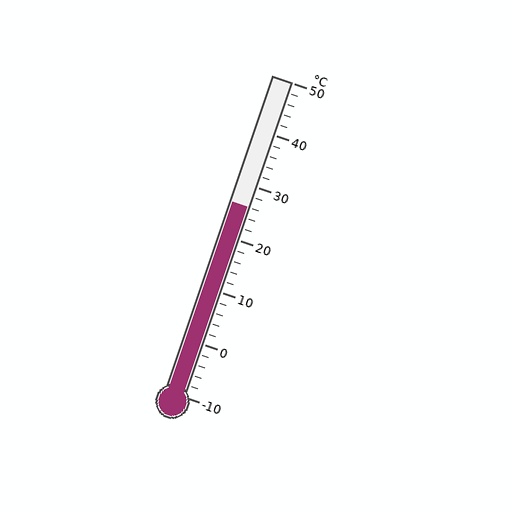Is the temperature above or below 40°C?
The temperature is below 40°C.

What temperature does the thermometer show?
The thermometer shows approximately 26°C.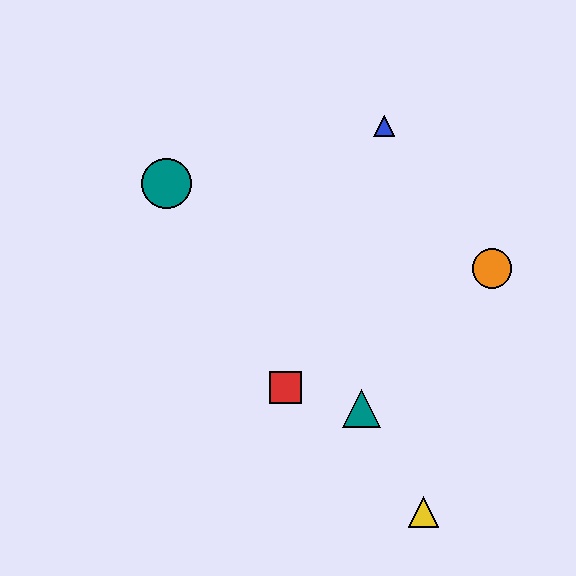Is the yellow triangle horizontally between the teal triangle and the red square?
No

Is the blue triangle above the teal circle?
Yes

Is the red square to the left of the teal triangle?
Yes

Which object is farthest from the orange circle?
The teal circle is farthest from the orange circle.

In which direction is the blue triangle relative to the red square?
The blue triangle is above the red square.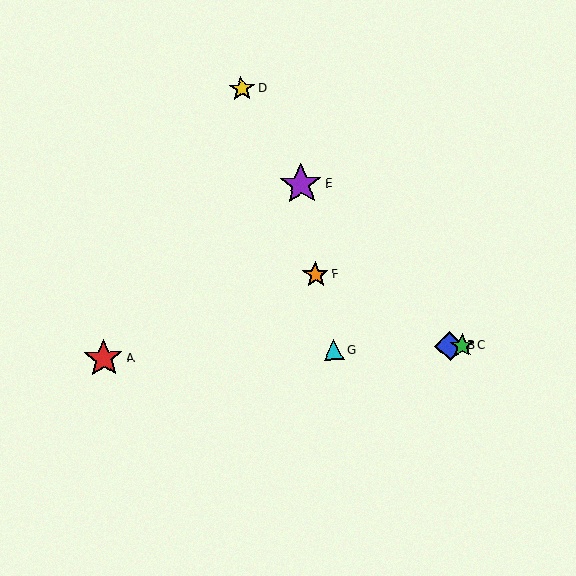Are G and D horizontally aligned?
No, G is at y≈350 and D is at y≈88.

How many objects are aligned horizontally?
4 objects (A, B, C, G) are aligned horizontally.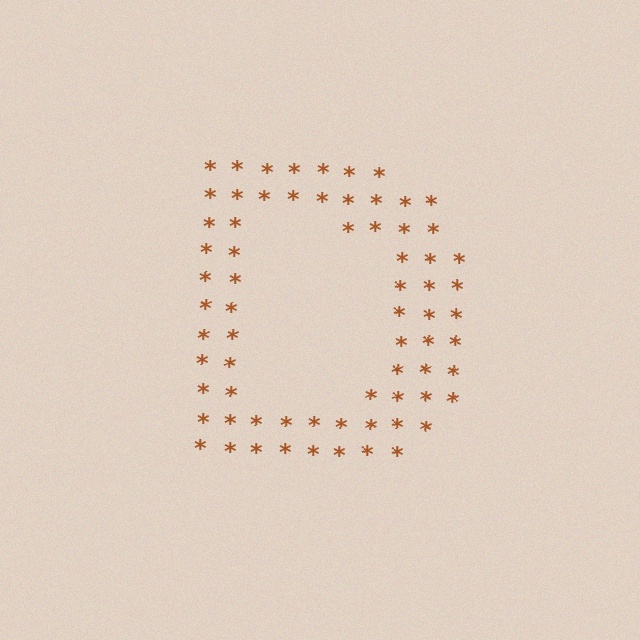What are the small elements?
The small elements are asterisks.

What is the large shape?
The large shape is the letter D.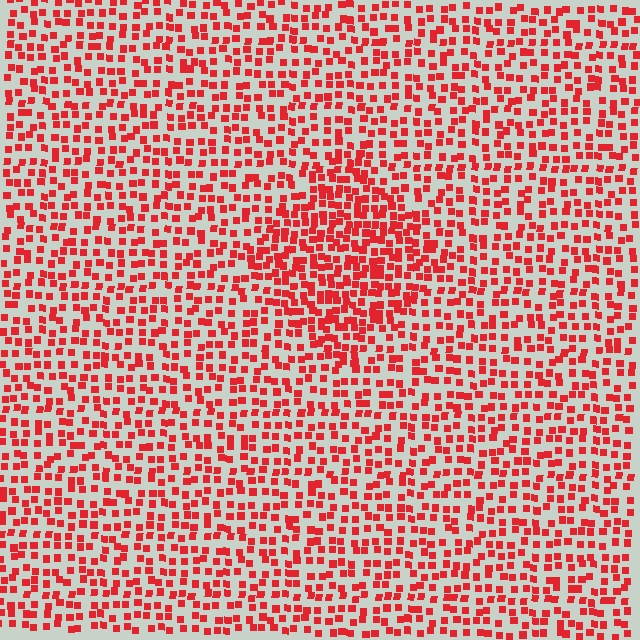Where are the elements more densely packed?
The elements are more densely packed inside the diamond boundary.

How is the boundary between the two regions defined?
The boundary is defined by a change in element density (approximately 1.7x ratio). All elements are the same color, size, and shape.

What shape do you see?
I see a diamond.